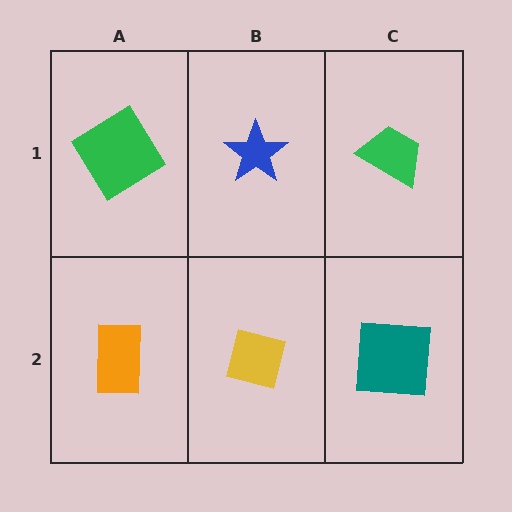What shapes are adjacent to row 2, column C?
A green trapezoid (row 1, column C), a yellow square (row 2, column B).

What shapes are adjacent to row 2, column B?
A blue star (row 1, column B), an orange rectangle (row 2, column A), a teal square (row 2, column C).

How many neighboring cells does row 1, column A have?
2.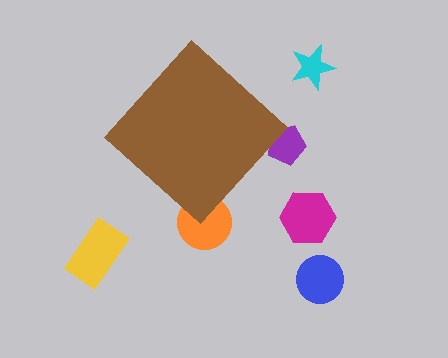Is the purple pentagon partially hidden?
Yes, the purple pentagon is partially hidden behind the brown diamond.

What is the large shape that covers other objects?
A brown diamond.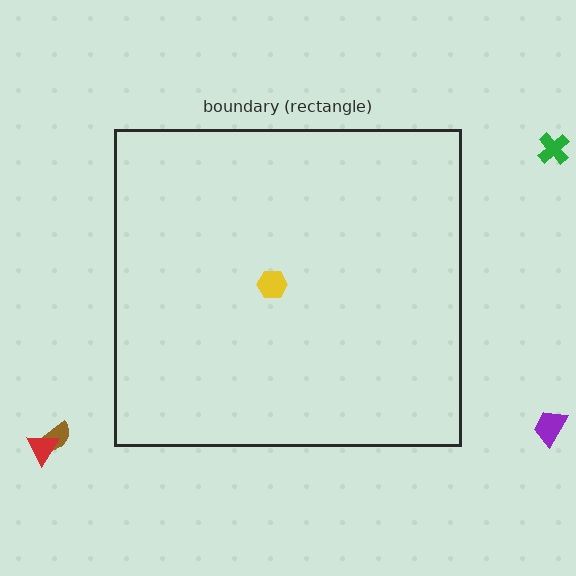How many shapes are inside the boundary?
1 inside, 4 outside.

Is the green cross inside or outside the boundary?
Outside.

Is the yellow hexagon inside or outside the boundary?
Inside.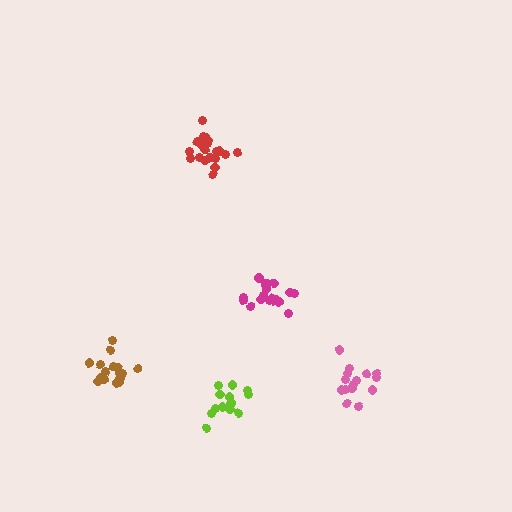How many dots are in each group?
Group 1: 14 dots, Group 2: 15 dots, Group 3: 20 dots, Group 4: 19 dots, Group 5: 16 dots (84 total).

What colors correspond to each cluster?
The clusters are colored: lime, pink, red, magenta, brown.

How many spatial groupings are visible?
There are 5 spatial groupings.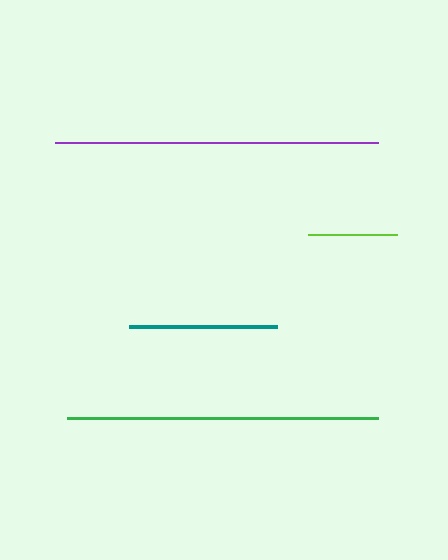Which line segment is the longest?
The purple line is the longest at approximately 323 pixels.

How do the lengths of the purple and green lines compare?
The purple and green lines are approximately the same length.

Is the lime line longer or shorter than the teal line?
The teal line is longer than the lime line.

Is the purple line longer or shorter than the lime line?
The purple line is longer than the lime line.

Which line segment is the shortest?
The lime line is the shortest at approximately 90 pixels.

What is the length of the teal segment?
The teal segment is approximately 149 pixels long.